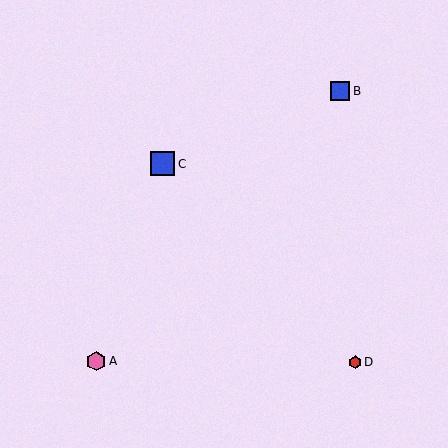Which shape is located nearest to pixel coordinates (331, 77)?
The blue square (labeled B) at (340, 91) is nearest to that location.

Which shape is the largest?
The blue square (labeled C) is the largest.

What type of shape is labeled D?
Shape D is a red hexagon.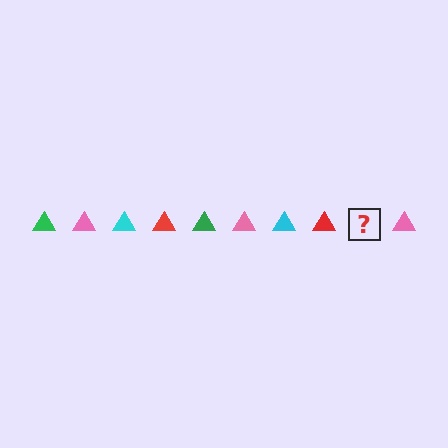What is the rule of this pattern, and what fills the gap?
The rule is that the pattern cycles through green, pink, cyan, red triangles. The gap should be filled with a green triangle.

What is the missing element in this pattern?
The missing element is a green triangle.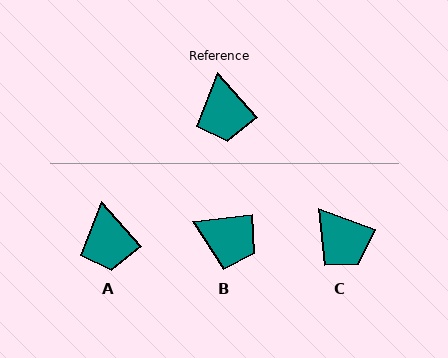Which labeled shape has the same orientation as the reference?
A.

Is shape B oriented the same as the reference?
No, it is off by about 54 degrees.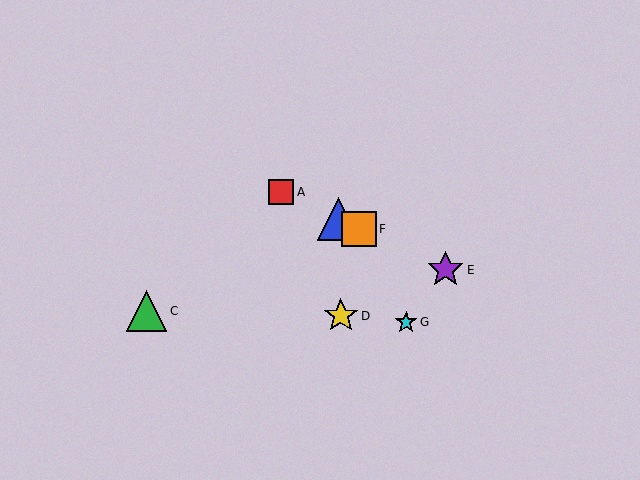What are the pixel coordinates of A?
Object A is at (281, 192).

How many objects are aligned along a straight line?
4 objects (A, B, E, F) are aligned along a straight line.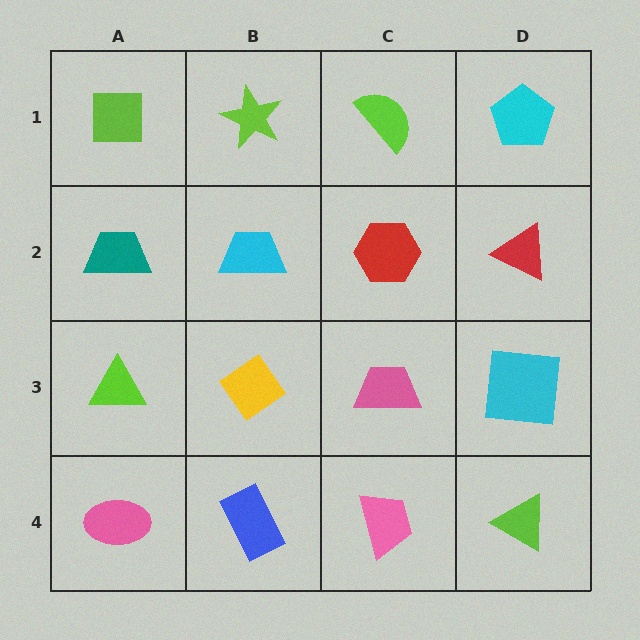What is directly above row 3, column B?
A cyan trapezoid.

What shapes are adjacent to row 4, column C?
A pink trapezoid (row 3, column C), a blue rectangle (row 4, column B), a lime triangle (row 4, column D).